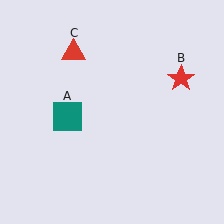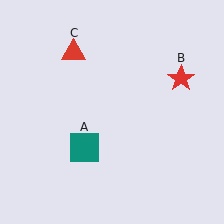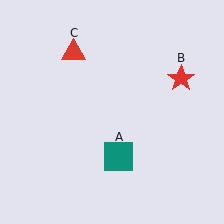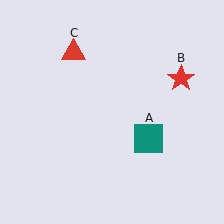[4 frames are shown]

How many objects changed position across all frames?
1 object changed position: teal square (object A).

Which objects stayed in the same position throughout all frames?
Red star (object B) and red triangle (object C) remained stationary.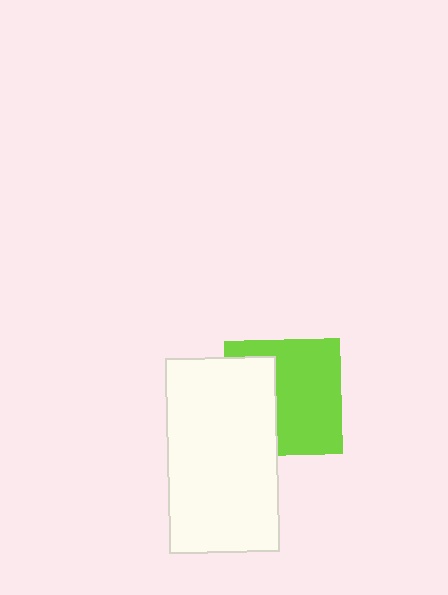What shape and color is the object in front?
The object in front is a white rectangle.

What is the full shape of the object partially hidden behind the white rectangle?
The partially hidden object is a lime square.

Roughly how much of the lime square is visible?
About half of it is visible (roughly 63%).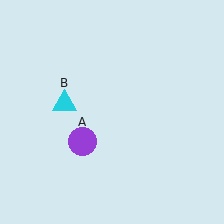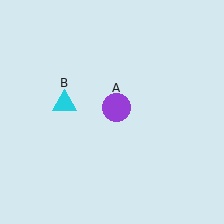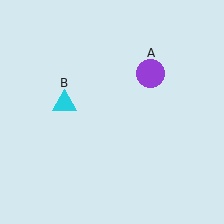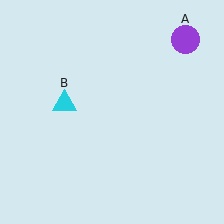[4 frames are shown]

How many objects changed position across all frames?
1 object changed position: purple circle (object A).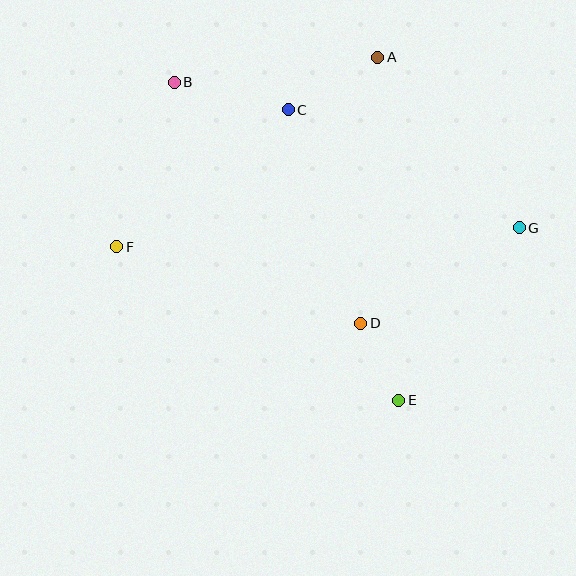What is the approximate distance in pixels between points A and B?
The distance between A and B is approximately 205 pixels.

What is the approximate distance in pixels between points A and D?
The distance between A and D is approximately 266 pixels.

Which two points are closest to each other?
Points D and E are closest to each other.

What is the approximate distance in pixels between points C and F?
The distance between C and F is approximately 219 pixels.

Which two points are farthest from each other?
Points F and G are farthest from each other.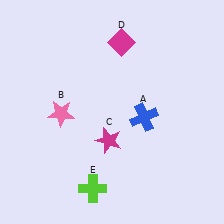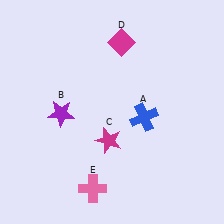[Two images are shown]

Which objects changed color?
B changed from pink to purple. E changed from lime to pink.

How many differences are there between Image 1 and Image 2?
There are 2 differences between the two images.